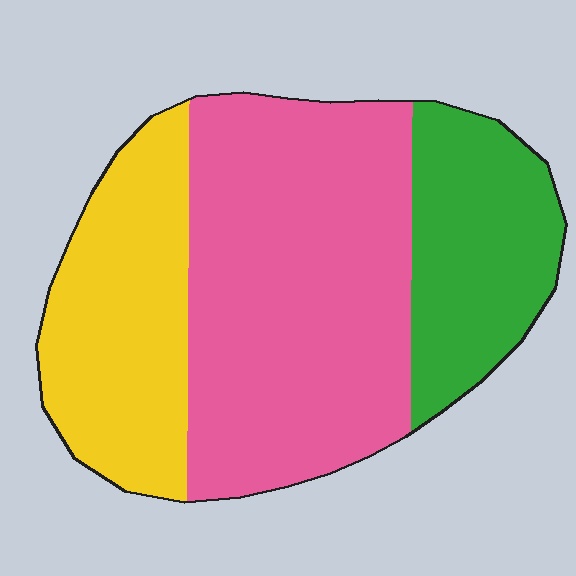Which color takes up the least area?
Green, at roughly 20%.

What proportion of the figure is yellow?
Yellow takes up about one quarter (1/4) of the figure.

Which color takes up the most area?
Pink, at roughly 50%.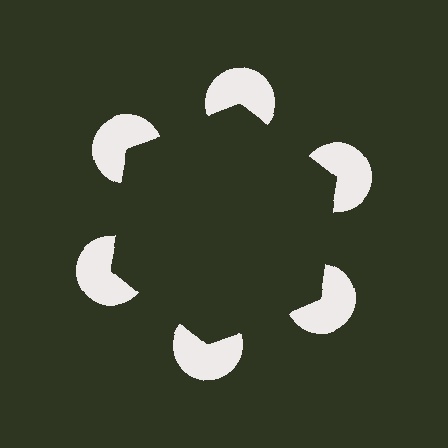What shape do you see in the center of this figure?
An illusory hexagon — its edges are inferred from the aligned wedge cuts in the pac-man discs, not physically drawn.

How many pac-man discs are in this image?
There are 6 — one at each vertex of the illusory hexagon.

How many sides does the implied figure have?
6 sides.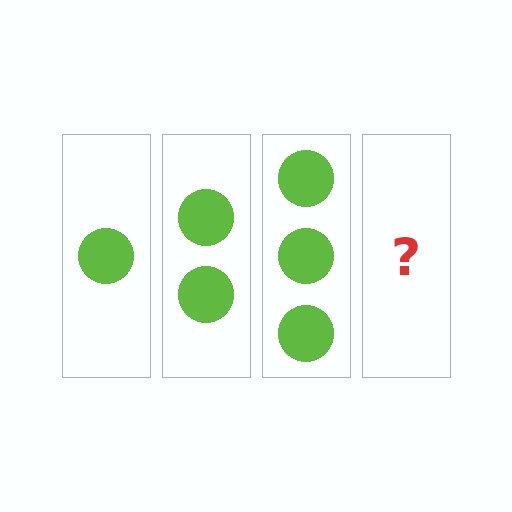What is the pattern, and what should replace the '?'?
The pattern is that each step adds one more circle. The '?' should be 4 circles.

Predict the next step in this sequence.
The next step is 4 circles.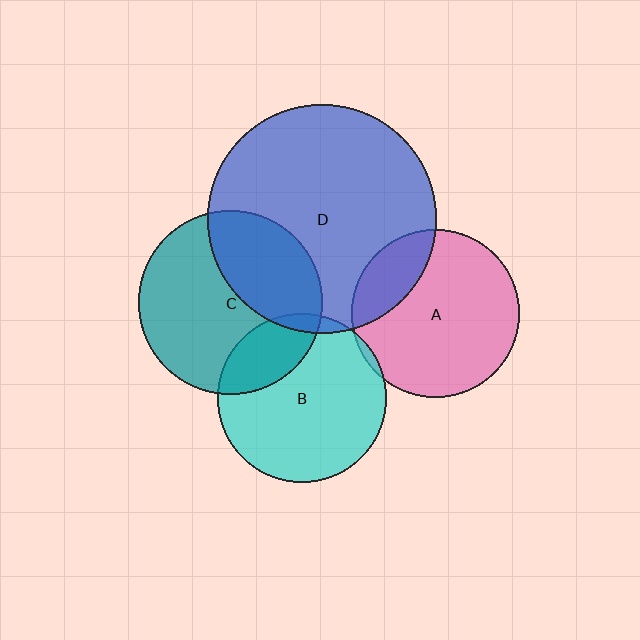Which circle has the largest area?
Circle D (blue).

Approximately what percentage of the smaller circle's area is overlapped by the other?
Approximately 35%.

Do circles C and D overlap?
Yes.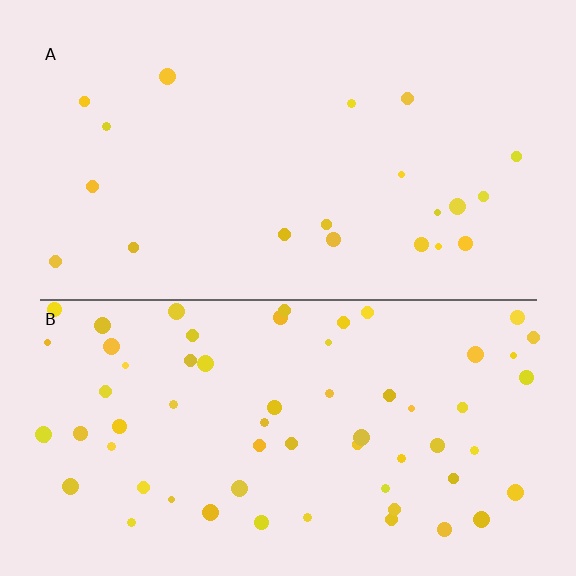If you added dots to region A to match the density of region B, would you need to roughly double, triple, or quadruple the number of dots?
Approximately triple.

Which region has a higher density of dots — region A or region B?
B (the bottom).